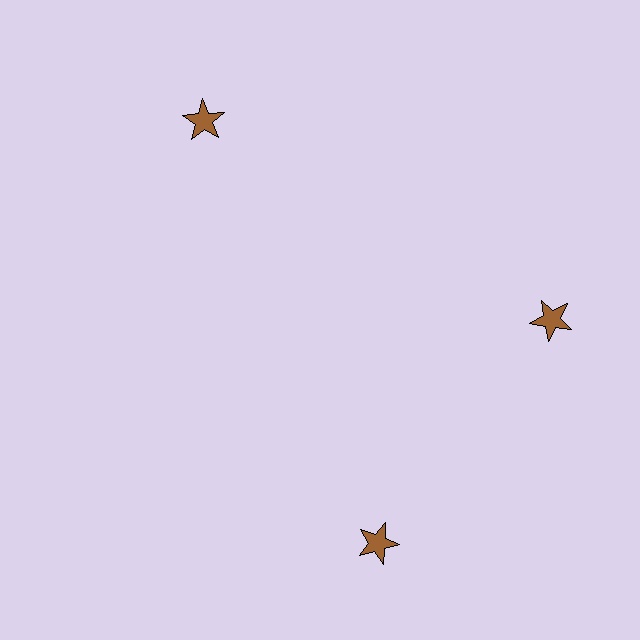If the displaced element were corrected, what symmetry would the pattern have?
It would have 3-fold rotational symmetry — the pattern would map onto itself every 120 degrees.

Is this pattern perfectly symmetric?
No. The 3 brown stars are arranged in a ring, but one element near the 7 o'clock position is rotated out of alignment along the ring, breaking the 3-fold rotational symmetry.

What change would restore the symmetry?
The symmetry would be restored by rotating it back into even spacing with its neighbors so that all 3 stars sit at equal angles and equal distance from the center.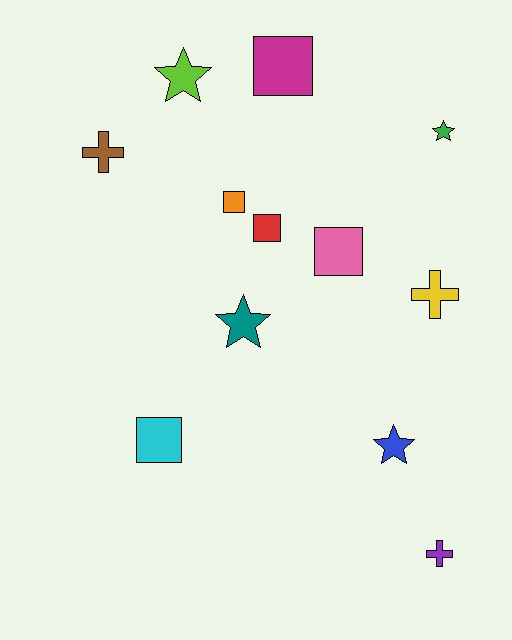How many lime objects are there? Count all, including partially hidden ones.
There is 1 lime object.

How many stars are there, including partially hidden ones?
There are 4 stars.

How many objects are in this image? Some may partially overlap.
There are 12 objects.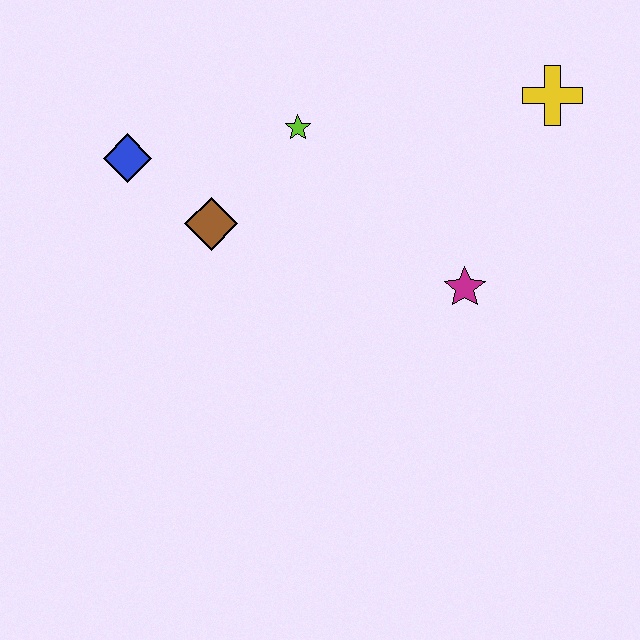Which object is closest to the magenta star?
The yellow cross is closest to the magenta star.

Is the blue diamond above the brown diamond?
Yes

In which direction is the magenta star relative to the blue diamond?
The magenta star is to the right of the blue diamond.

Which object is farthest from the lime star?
The yellow cross is farthest from the lime star.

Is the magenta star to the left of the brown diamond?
No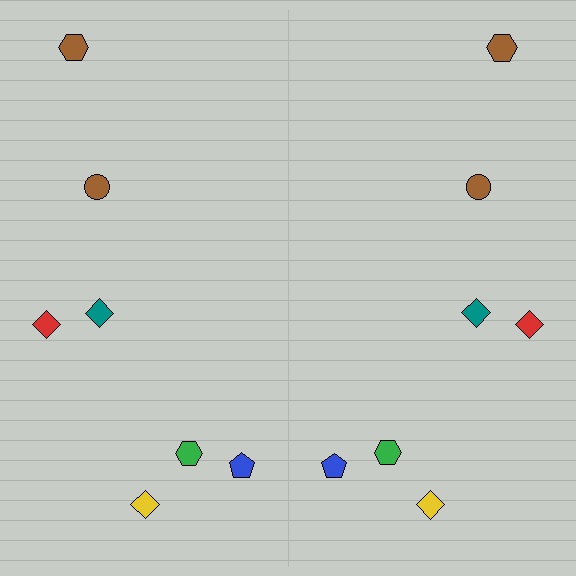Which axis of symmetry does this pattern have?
The pattern has a vertical axis of symmetry running through the center of the image.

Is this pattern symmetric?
Yes, this pattern has bilateral (reflection) symmetry.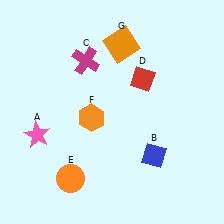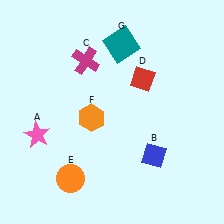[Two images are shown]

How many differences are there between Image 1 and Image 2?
There is 1 difference between the two images.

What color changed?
The square (G) changed from orange in Image 1 to teal in Image 2.